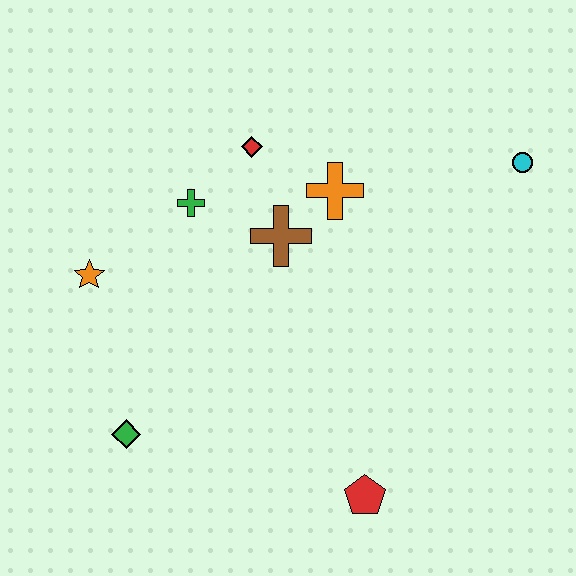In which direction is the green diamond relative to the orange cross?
The green diamond is below the orange cross.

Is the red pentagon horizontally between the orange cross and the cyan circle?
Yes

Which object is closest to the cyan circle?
The orange cross is closest to the cyan circle.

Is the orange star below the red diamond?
Yes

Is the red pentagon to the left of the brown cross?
No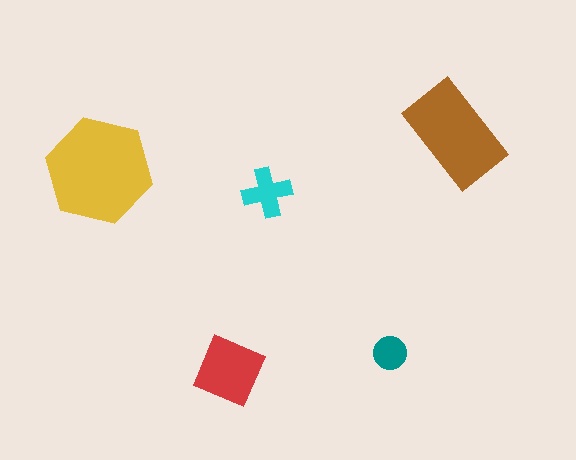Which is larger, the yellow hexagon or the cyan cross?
The yellow hexagon.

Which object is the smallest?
The teal circle.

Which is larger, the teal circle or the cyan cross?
The cyan cross.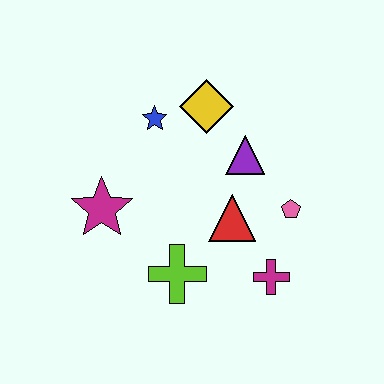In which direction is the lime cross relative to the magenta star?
The lime cross is to the right of the magenta star.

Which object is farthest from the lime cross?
The yellow diamond is farthest from the lime cross.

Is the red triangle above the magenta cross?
Yes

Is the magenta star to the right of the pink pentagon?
No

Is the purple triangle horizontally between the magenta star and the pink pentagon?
Yes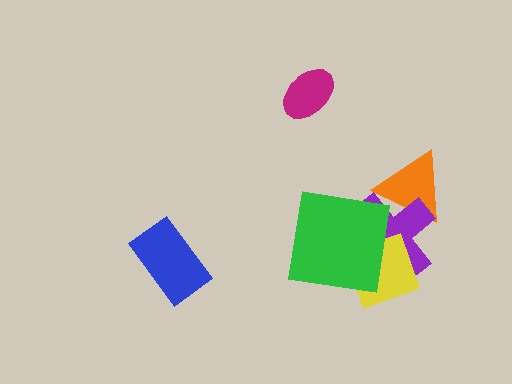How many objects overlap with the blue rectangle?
0 objects overlap with the blue rectangle.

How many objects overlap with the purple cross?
3 objects overlap with the purple cross.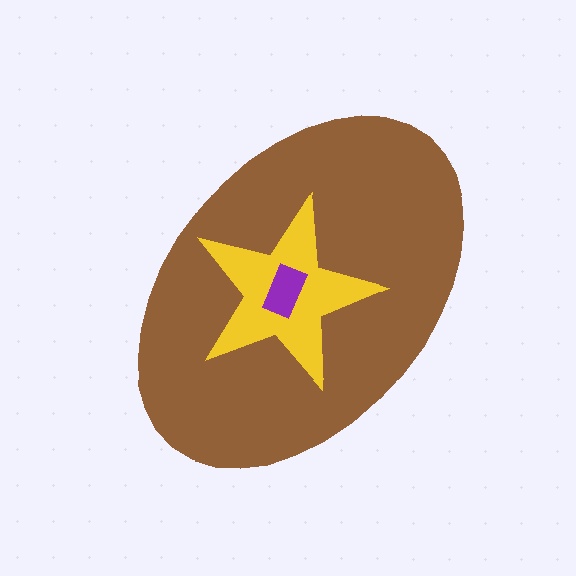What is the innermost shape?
The purple rectangle.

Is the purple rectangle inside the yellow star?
Yes.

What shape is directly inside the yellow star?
The purple rectangle.